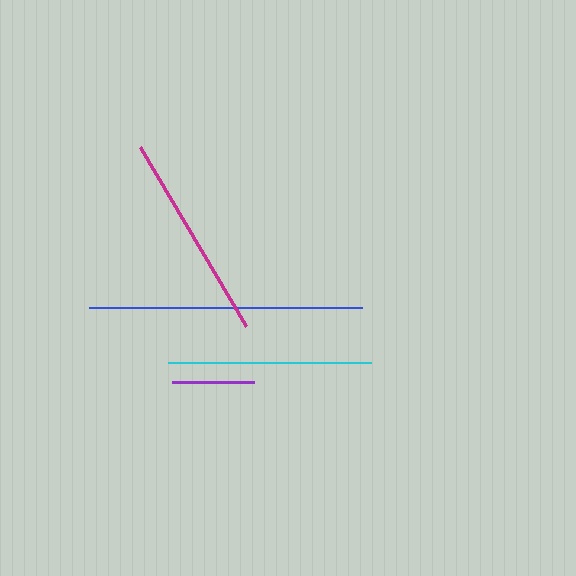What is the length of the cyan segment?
The cyan segment is approximately 204 pixels long.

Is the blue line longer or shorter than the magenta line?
The blue line is longer than the magenta line.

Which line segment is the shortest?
The purple line is the shortest at approximately 82 pixels.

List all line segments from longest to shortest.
From longest to shortest: blue, magenta, cyan, purple.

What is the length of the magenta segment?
The magenta segment is approximately 208 pixels long.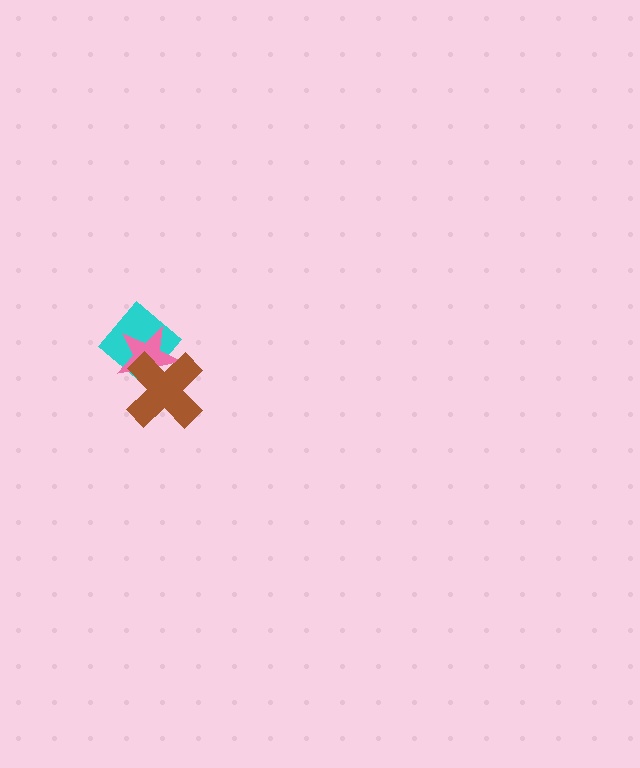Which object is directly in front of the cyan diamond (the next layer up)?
The pink star is directly in front of the cyan diamond.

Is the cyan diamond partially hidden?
Yes, it is partially covered by another shape.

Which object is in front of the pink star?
The brown cross is in front of the pink star.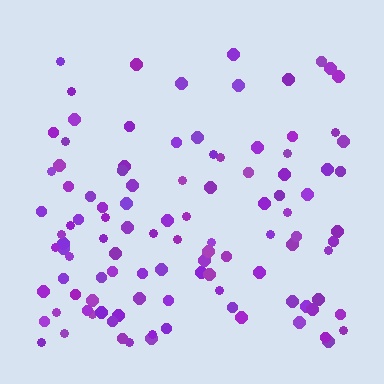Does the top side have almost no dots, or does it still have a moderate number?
Still a moderate number, just noticeably fewer than the bottom.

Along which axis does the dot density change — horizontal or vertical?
Vertical.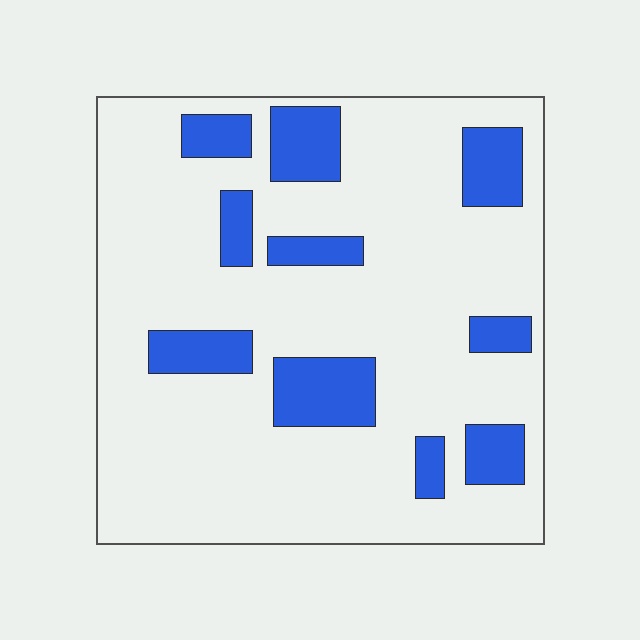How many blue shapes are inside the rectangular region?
10.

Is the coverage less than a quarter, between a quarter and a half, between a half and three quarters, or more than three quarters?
Less than a quarter.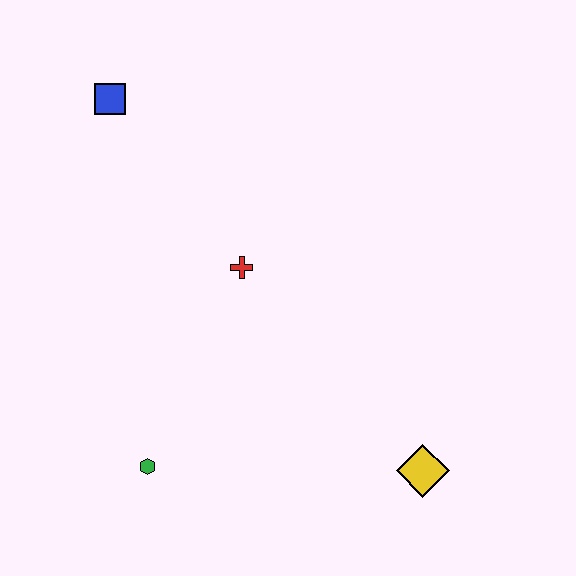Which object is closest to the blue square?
The red cross is closest to the blue square.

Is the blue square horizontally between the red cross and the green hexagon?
No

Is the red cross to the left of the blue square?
No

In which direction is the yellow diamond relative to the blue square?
The yellow diamond is below the blue square.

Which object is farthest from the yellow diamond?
The blue square is farthest from the yellow diamond.